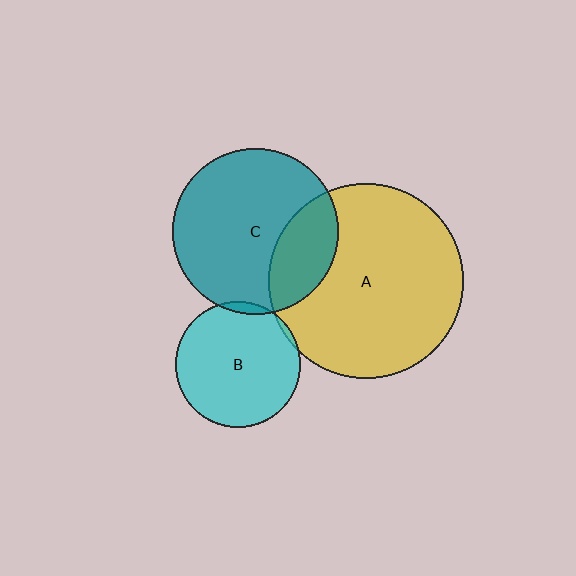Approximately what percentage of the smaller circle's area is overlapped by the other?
Approximately 5%.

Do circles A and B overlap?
Yes.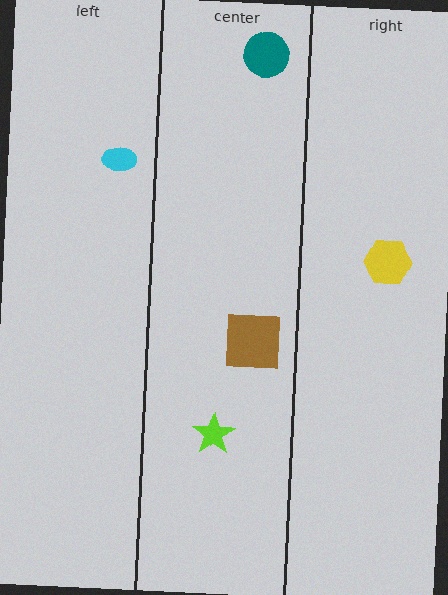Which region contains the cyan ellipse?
The left region.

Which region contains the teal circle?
The center region.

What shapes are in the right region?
The yellow hexagon.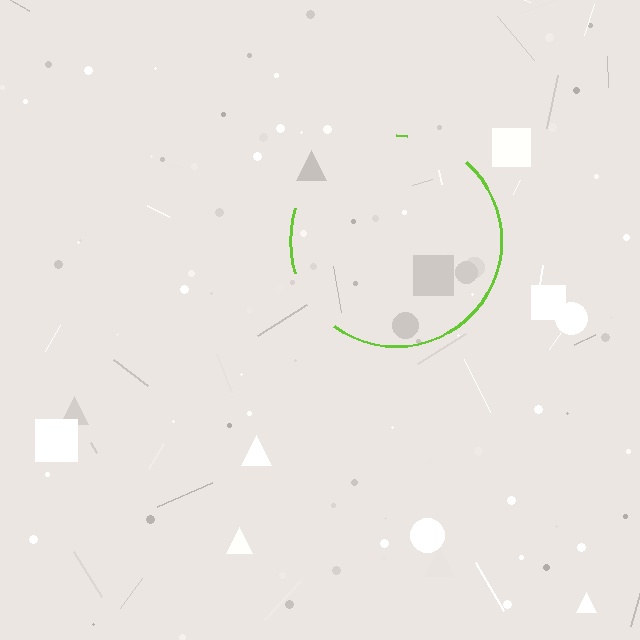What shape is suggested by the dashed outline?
The dashed outline suggests a circle.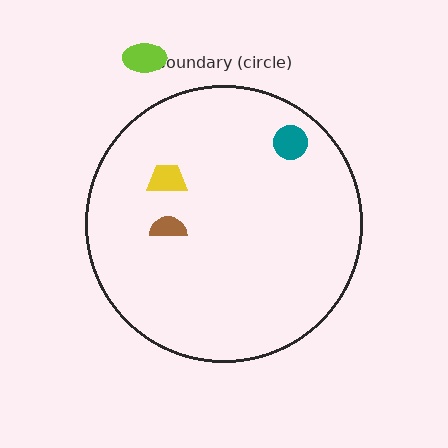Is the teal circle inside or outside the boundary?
Inside.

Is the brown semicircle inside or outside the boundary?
Inside.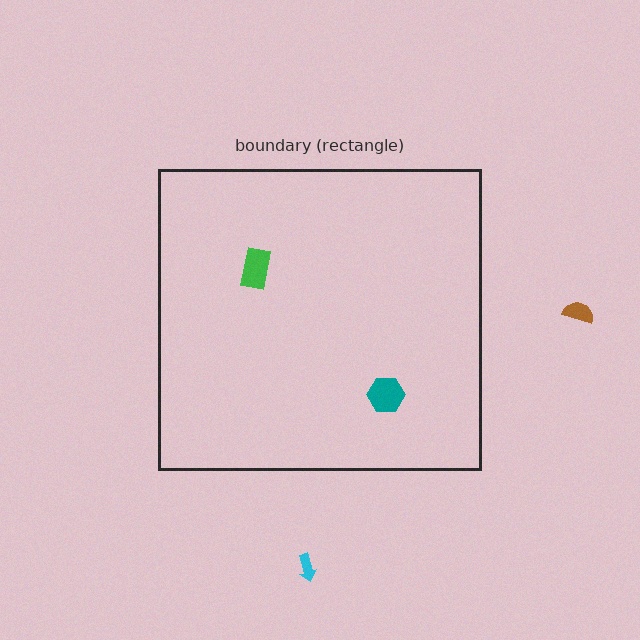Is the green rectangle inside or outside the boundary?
Inside.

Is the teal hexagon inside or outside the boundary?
Inside.